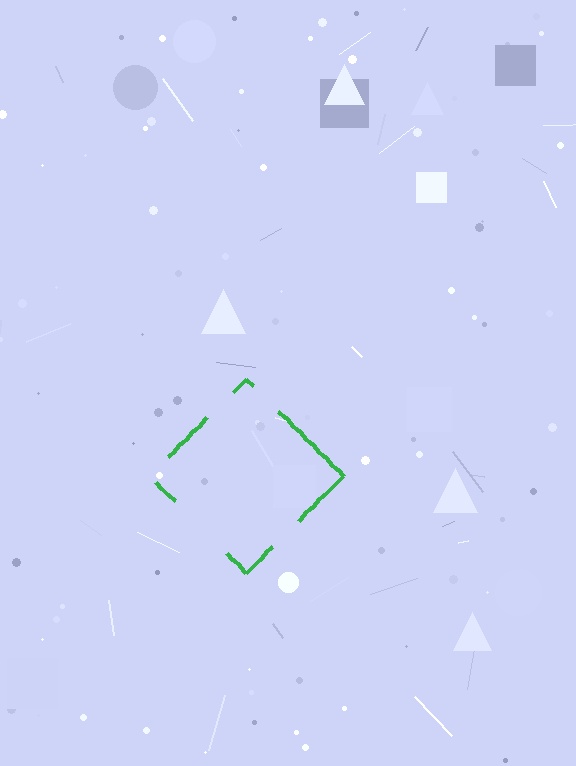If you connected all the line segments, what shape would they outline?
They would outline a diamond.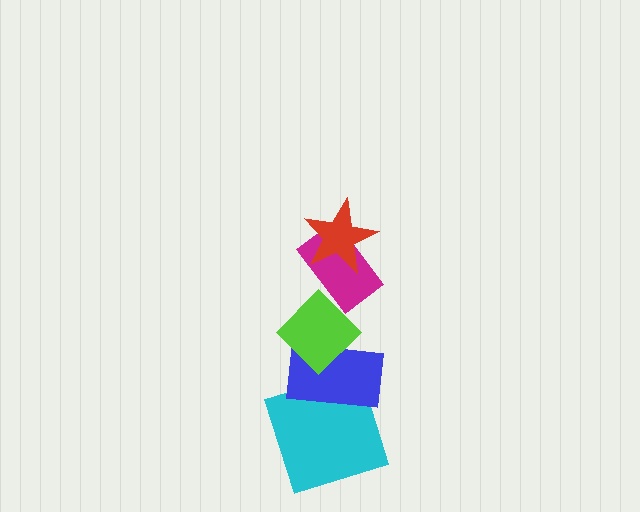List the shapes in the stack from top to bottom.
From top to bottom: the red star, the magenta rectangle, the lime diamond, the blue rectangle, the cyan square.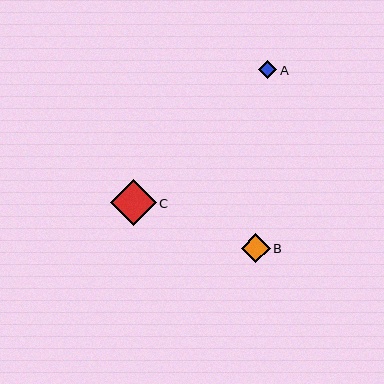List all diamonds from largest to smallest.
From largest to smallest: C, B, A.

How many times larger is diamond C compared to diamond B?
Diamond C is approximately 1.6 times the size of diamond B.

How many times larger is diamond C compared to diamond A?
Diamond C is approximately 2.5 times the size of diamond A.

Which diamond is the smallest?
Diamond A is the smallest with a size of approximately 18 pixels.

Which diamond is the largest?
Diamond C is the largest with a size of approximately 46 pixels.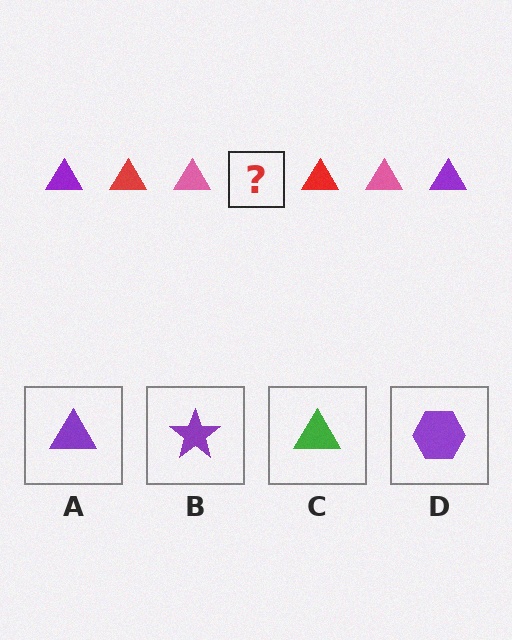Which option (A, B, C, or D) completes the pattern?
A.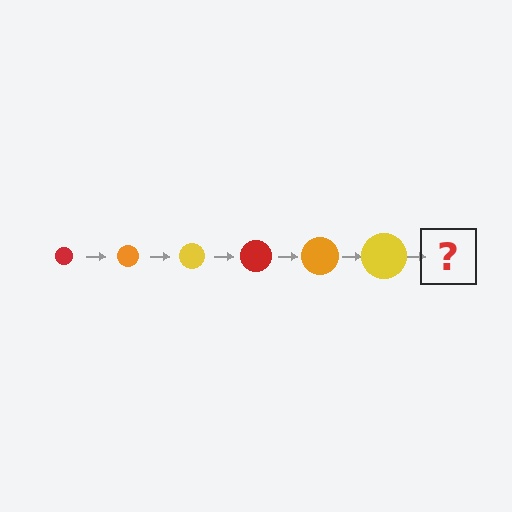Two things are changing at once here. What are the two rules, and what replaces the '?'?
The two rules are that the circle grows larger each step and the color cycles through red, orange, and yellow. The '?' should be a red circle, larger than the previous one.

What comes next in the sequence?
The next element should be a red circle, larger than the previous one.